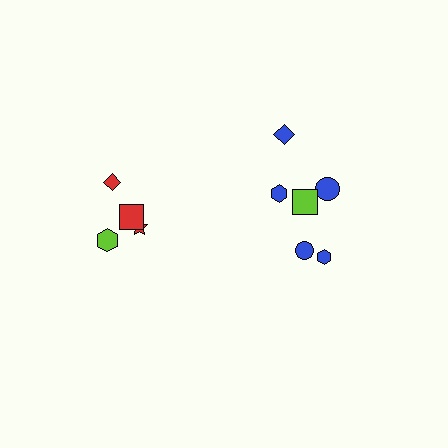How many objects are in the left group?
There are 4 objects.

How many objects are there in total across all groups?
There are 10 objects.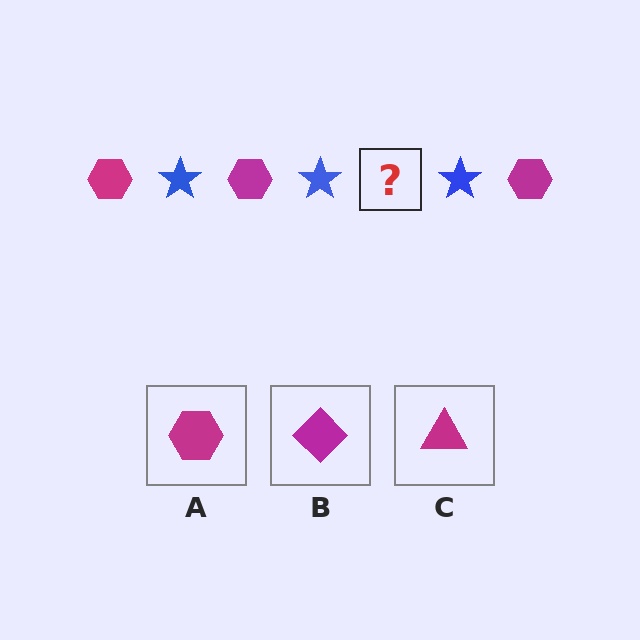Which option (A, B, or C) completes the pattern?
A.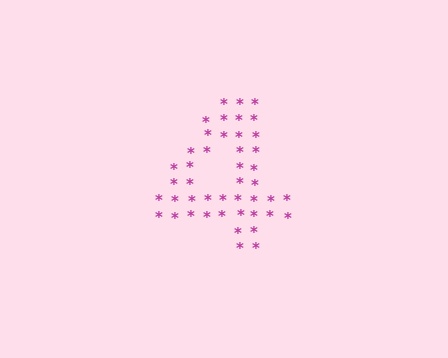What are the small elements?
The small elements are asterisks.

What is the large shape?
The large shape is the digit 4.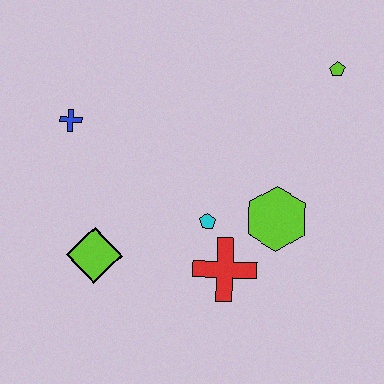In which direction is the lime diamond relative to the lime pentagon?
The lime diamond is to the left of the lime pentagon.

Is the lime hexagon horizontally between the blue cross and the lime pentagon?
Yes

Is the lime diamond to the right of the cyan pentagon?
No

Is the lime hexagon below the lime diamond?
No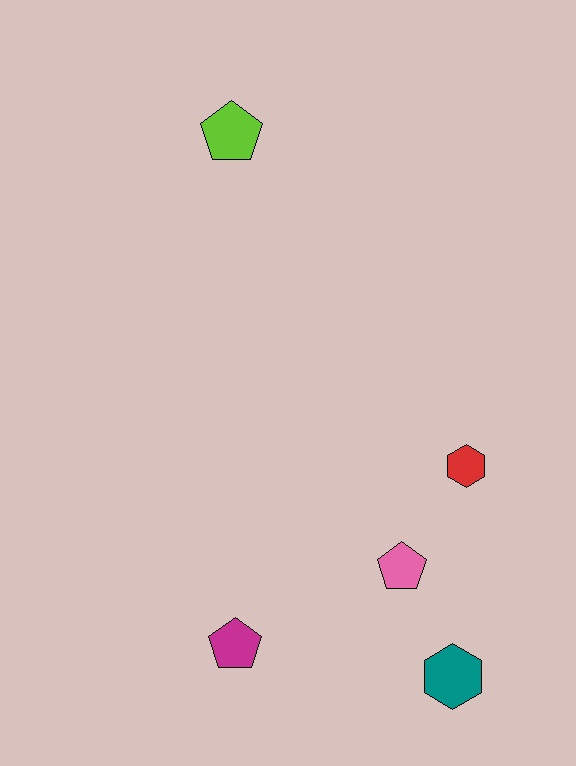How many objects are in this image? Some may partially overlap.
There are 5 objects.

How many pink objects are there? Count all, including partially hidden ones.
There is 1 pink object.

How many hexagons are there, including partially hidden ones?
There are 2 hexagons.